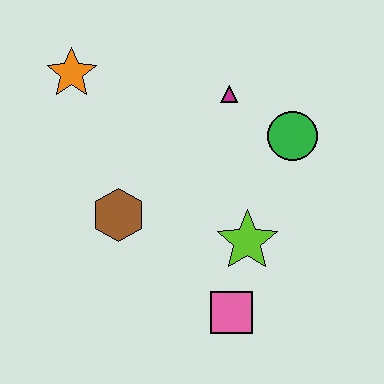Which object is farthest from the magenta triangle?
The pink square is farthest from the magenta triangle.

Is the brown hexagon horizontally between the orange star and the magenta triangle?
Yes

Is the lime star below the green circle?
Yes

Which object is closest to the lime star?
The pink square is closest to the lime star.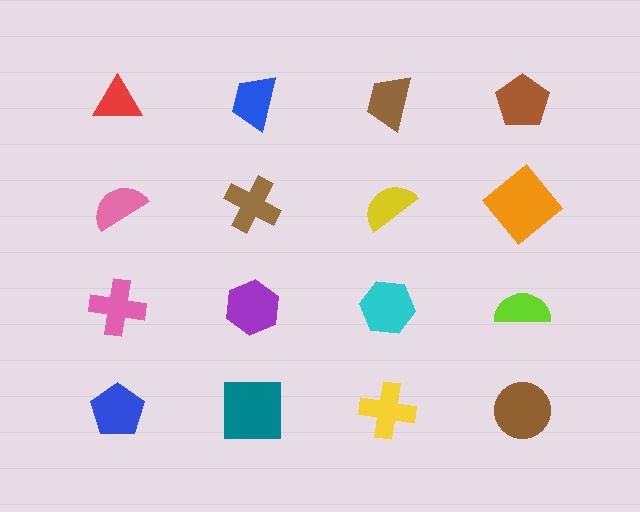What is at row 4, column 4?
A brown circle.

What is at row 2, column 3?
A yellow semicircle.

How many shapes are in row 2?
4 shapes.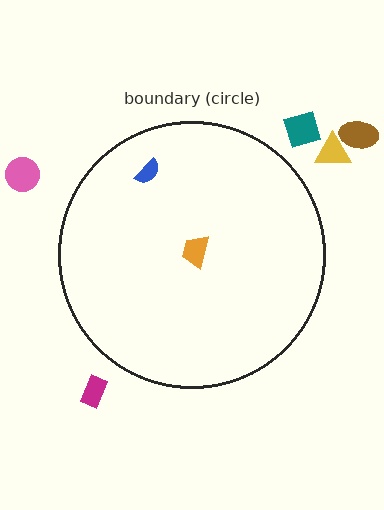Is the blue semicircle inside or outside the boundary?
Inside.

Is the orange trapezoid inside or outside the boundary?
Inside.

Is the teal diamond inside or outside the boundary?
Outside.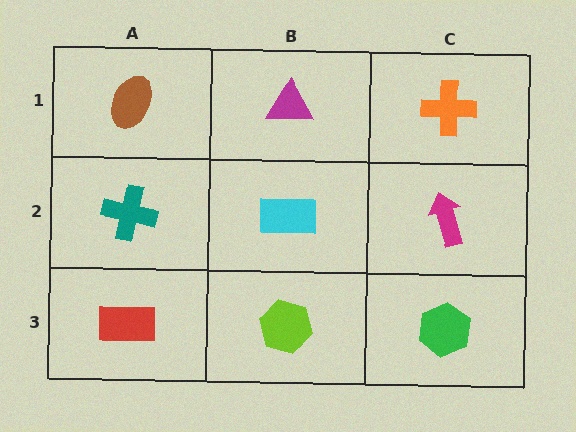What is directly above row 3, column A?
A teal cross.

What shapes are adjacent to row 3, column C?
A magenta arrow (row 2, column C), a lime hexagon (row 3, column B).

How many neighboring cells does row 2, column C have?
3.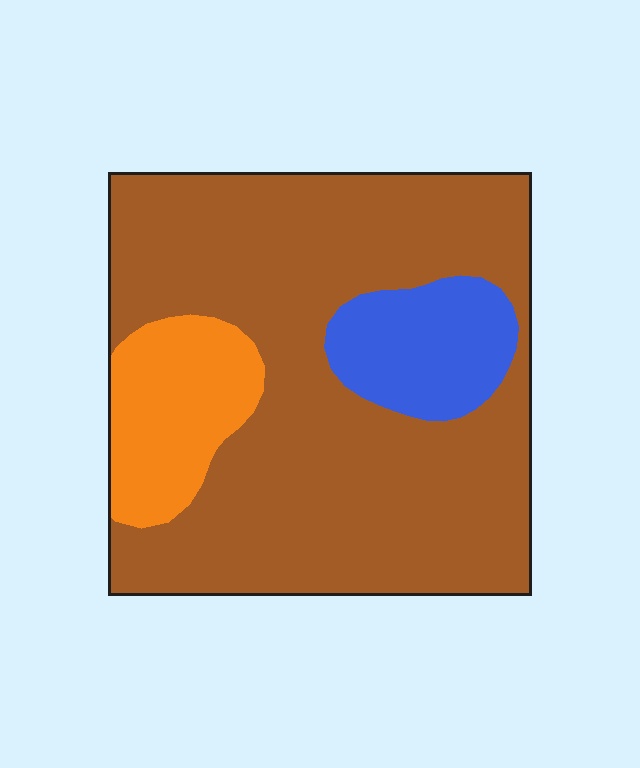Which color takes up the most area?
Brown, at roughly 75%.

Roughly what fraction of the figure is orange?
Orange covers about 15% of the figure.